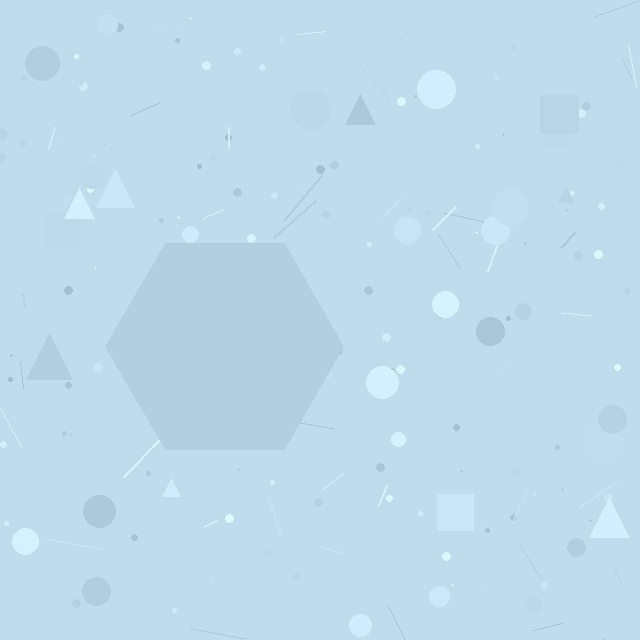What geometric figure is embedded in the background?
A hexagon is embedded in the background.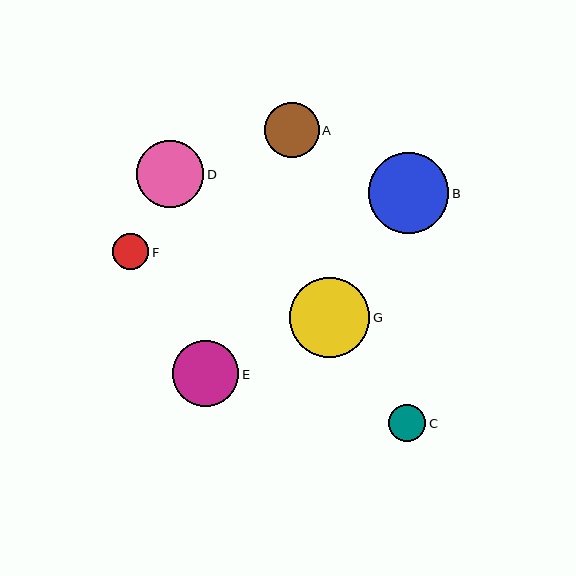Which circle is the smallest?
Circle F is the smallest with a size of approximately 37 pixels.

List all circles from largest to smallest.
From largest to smallest: B, G, D, E, A, C, F.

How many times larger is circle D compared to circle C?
Circle D is approximately 1.8 times the size of circle C.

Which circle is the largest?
Circle B is the largest with a size of approximately 80 pixels.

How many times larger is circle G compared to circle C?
Circle G is approximately 2.2 times the size of circle C.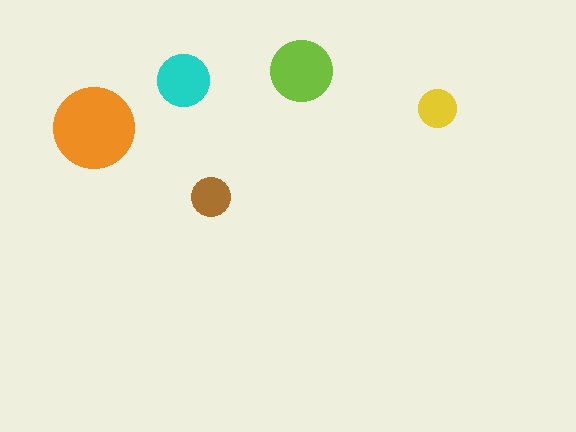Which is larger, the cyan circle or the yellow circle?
The cyan one.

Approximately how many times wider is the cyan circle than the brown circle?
About 1.5 times wider.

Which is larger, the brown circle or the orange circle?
The orange one.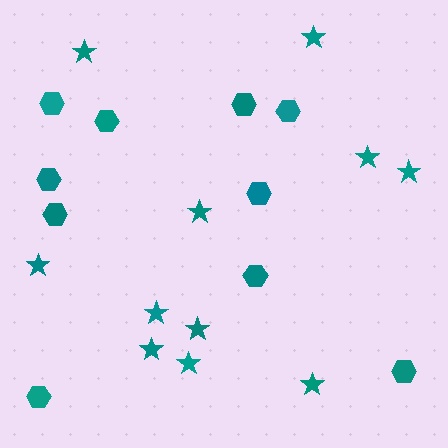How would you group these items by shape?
There are 2 groups: one group of hexagons (10) and one group of stars (11).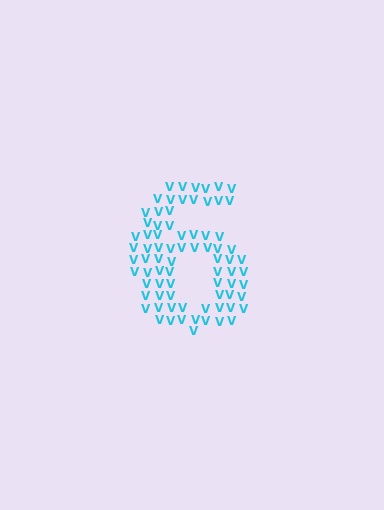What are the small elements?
The small elements are letter V's.